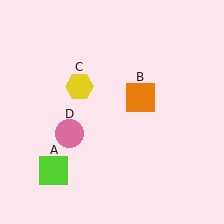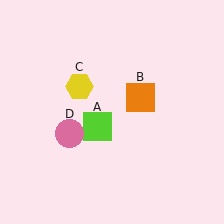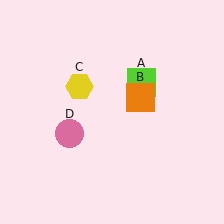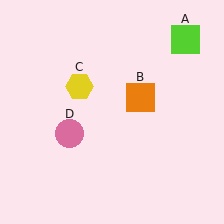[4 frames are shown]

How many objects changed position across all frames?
1 object changed position: lime square (object A).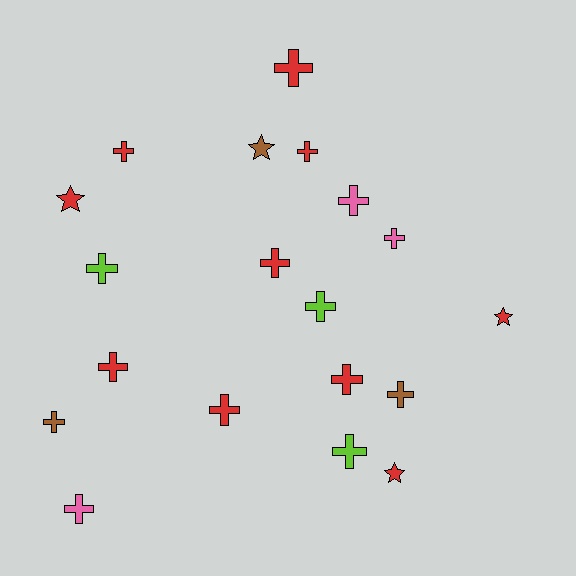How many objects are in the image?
There are 19 objects.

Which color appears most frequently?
Red, with 10 objects.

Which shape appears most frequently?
Cross, with 15 objects.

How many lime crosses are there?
There are 3 lime crosses.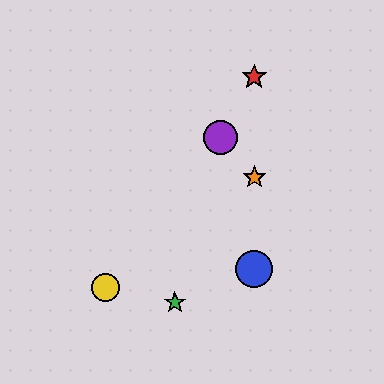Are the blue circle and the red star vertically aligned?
Yes, both are at x≈254.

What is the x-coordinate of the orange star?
The orange star is at x≈254.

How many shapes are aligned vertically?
3 shapes (the red star, the blue circle, the orange star) are aligned vertically.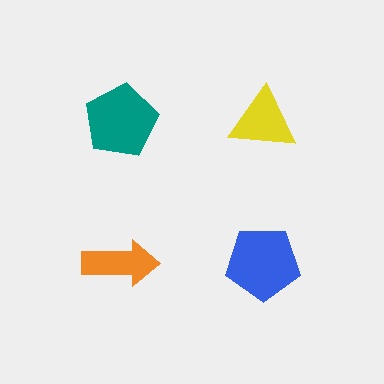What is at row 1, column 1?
A teal pentagon.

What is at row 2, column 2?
A blue pentagon.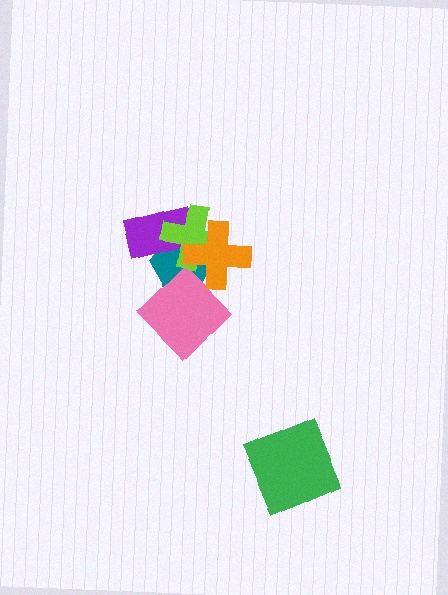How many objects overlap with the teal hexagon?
4 objects overlap with the teal hexagon.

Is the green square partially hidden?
No, no other shape covers it.